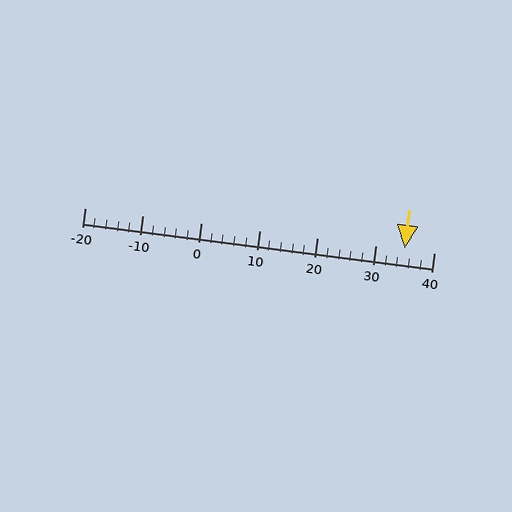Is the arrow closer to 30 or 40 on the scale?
The arrow is closer to 40.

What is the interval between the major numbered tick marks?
The major tick marks are spaced 10 units apart.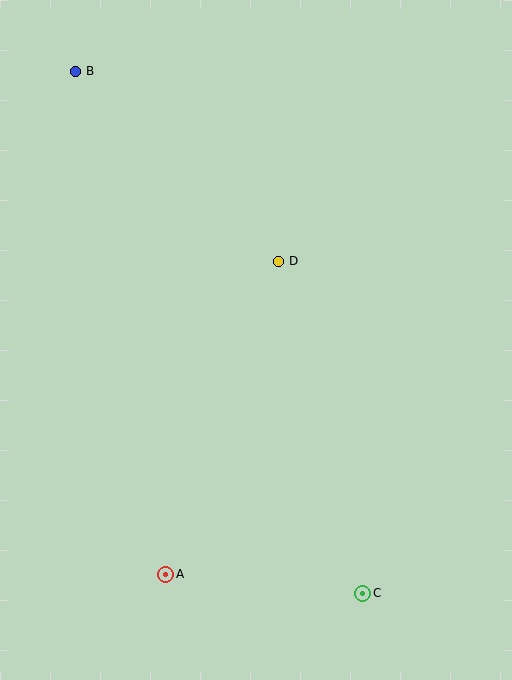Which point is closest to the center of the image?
Point D at (279, 261) is closest to the center.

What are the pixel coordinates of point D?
Point D is at (279, 261).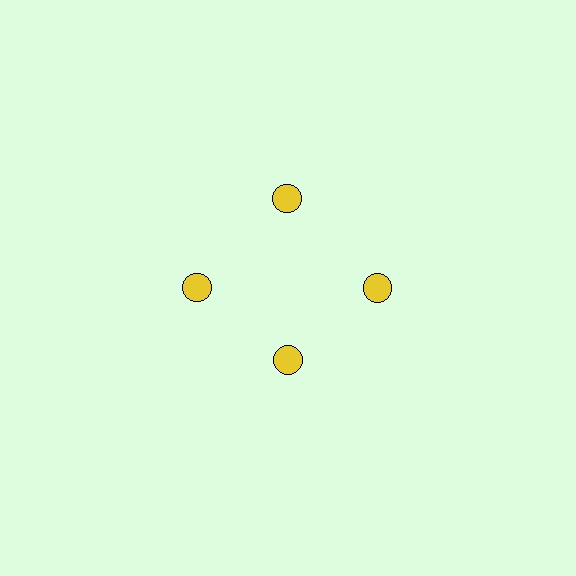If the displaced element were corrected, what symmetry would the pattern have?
It would have 4-fold rotational symmetry — the pattern would map onto itself every 90 degrees.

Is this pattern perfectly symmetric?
No. The 4 yellow circles are arranged in a ring, but one element near the 6 o'clock position is pulled inward toward the center, breaking the 4-fold rotational symmetry.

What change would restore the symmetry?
The symmetry would be restored by moving it outward, back onto the ring so that all 4 circles sit at equal angles and equal distance from the center.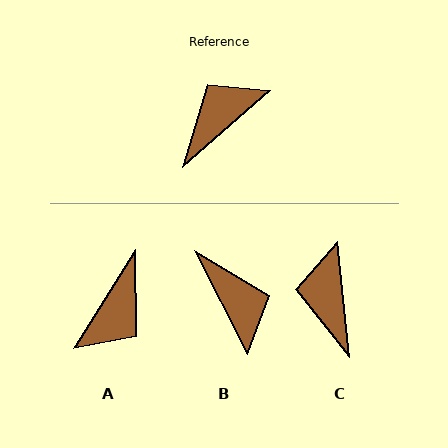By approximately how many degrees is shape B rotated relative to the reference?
Approximately 104 degrees clockwise.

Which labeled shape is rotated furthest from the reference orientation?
A, about 163 degrees away.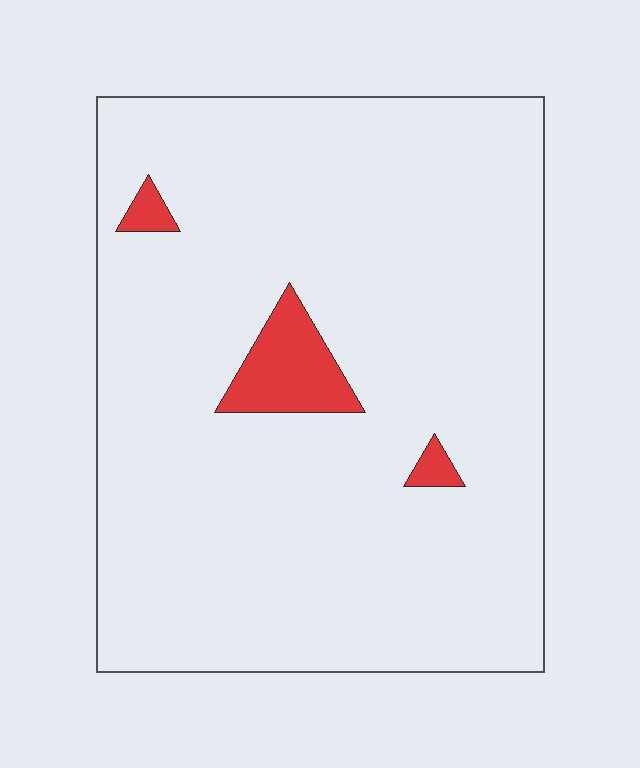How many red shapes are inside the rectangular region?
3.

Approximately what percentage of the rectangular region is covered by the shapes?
Approximately 5%.